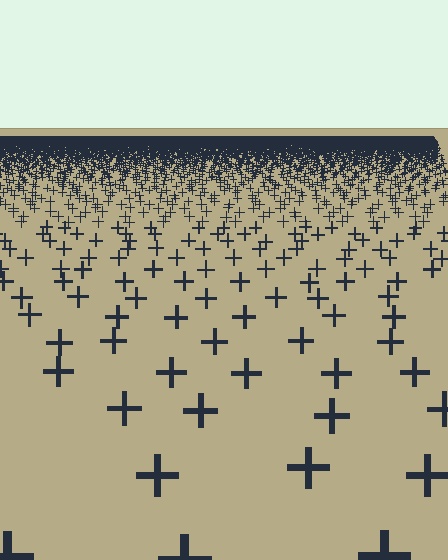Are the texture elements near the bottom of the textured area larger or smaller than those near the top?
Larger. Near the bottom, elements are closer to the viewer and appear at a bigger on-screen size.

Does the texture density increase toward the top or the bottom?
Density increases toward the top.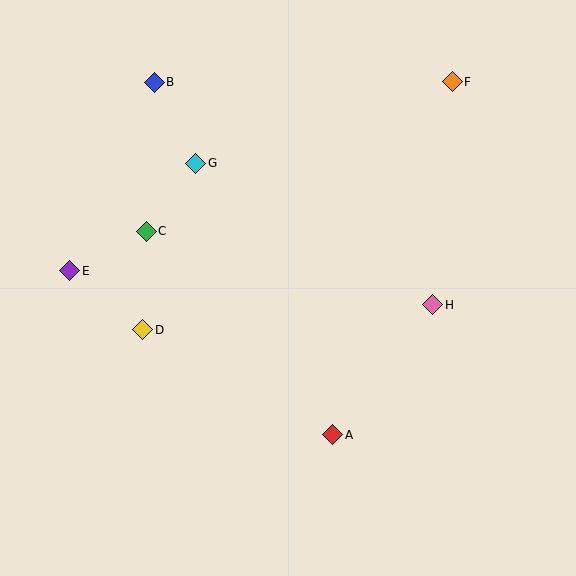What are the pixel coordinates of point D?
Point D is at (143, 330).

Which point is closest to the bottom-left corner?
Point D is closest to the bottom-left corner.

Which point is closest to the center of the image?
Point H at (433, 305) is closest to the center.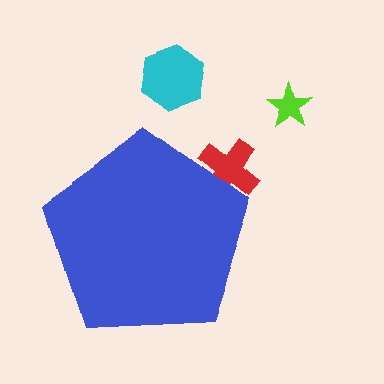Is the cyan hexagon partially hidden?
No, the cyan hexagon is fully visible.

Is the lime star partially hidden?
No, the lime star is fully visible.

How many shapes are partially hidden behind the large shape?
1 shape is partially hidden.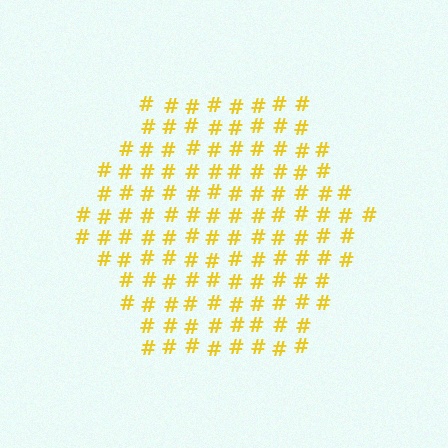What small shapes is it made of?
It is made of small hash symbols.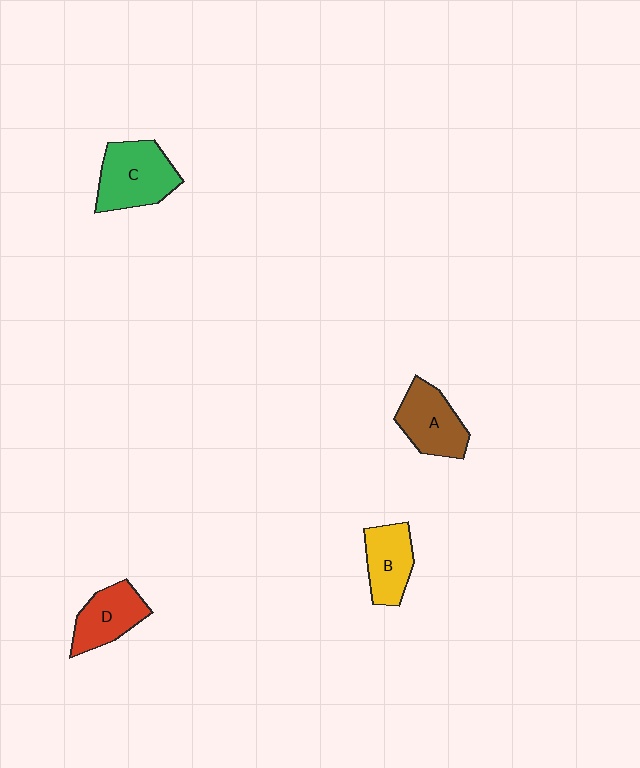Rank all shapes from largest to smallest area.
From largest to smallest: C (green), A (brown), D (red), B (yellow).